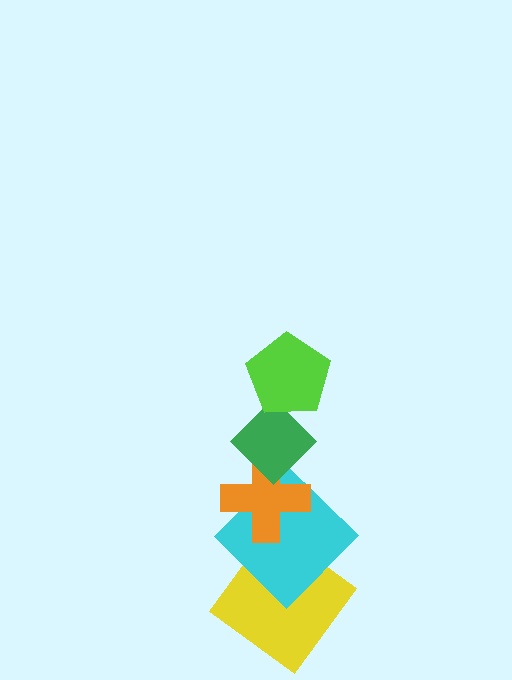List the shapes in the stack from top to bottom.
From top to bottom: the lime pentagon, the green diamond, the orange cross, the cyan diamond, the yellow diamond.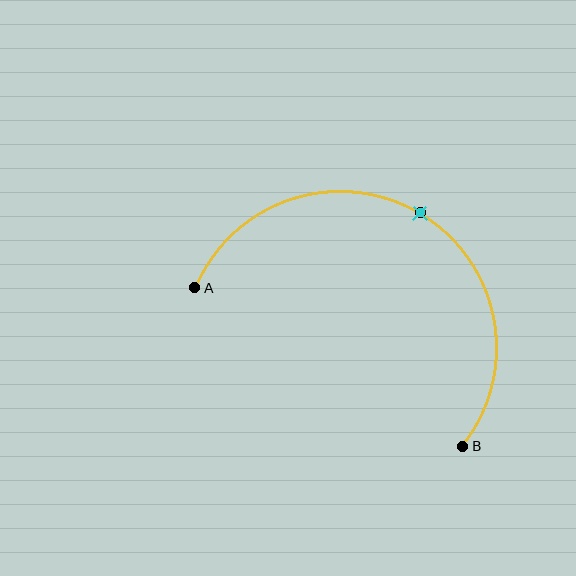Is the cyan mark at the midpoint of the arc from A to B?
Yes. The cyan mark lies on the arc at equal arc-length from both A and B — it is the arc midpoint.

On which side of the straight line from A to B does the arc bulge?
The arc bulges above the straight line connecting A and B.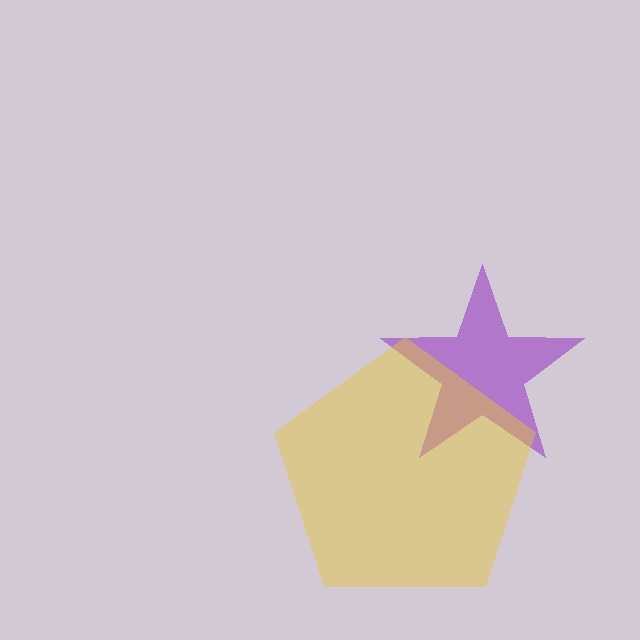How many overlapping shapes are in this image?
There are 2 overlapping shapes in the image.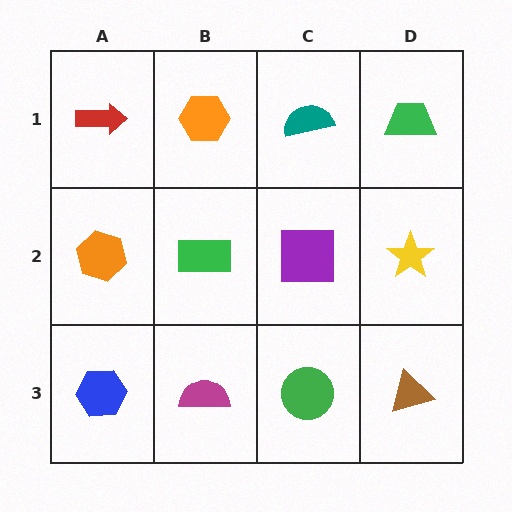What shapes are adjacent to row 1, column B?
A green rectangle (row 2, column B), a red arrow (row 1, column A), a teal semicircle (row 1, column C).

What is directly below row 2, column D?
A brown triangle.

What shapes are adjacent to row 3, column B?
A green rectangle (row 2, column B), a blue hexagon (row 3, column A), a green circle (row 3, column C).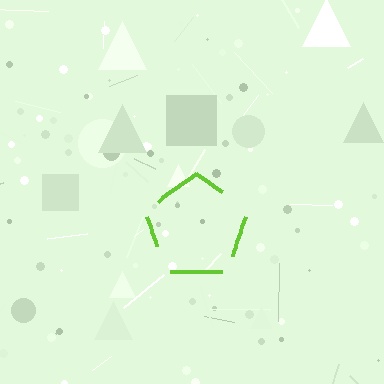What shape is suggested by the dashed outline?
The dashed outline suggests a pentagon.